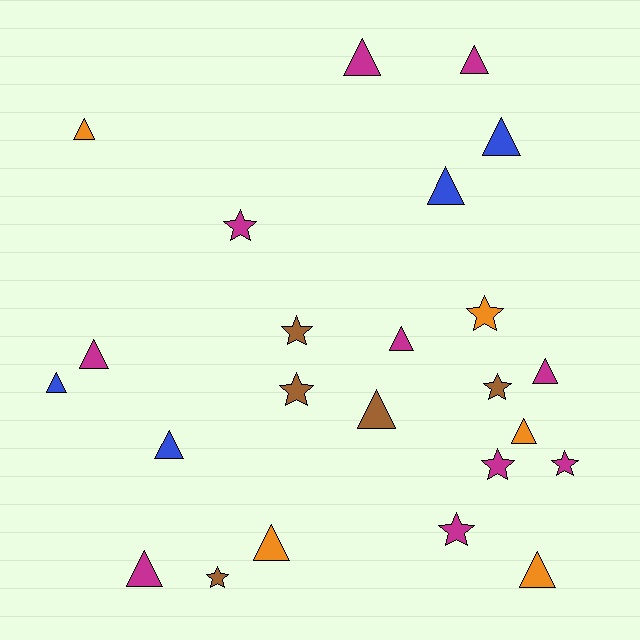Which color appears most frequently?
Magenta, with 10 objects.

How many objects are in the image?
There are 24 objects.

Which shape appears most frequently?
Triangle, with 15 objects.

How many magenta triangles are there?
There are 6 magenta triangles.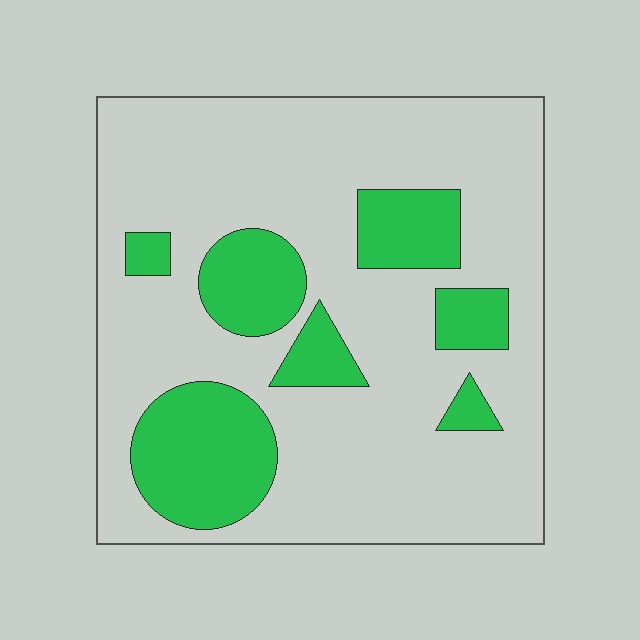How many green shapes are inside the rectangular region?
7.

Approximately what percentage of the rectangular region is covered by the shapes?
Approximately 25%.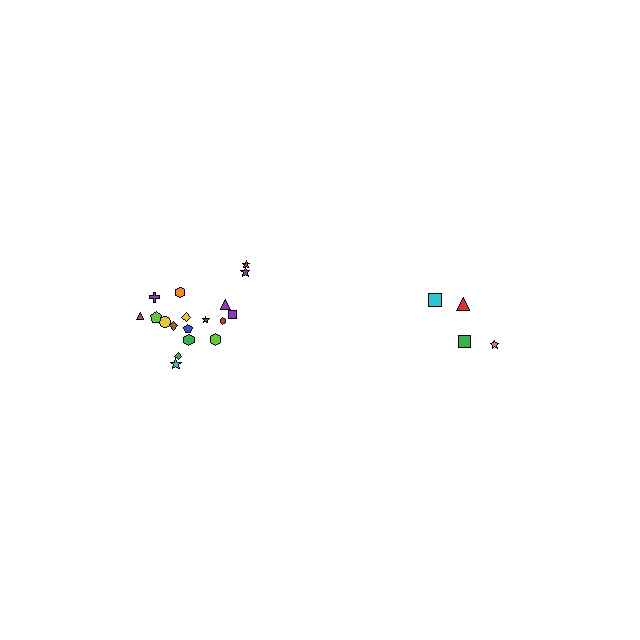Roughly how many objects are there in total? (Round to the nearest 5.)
Roughly 20 objects in total.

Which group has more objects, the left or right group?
The left group.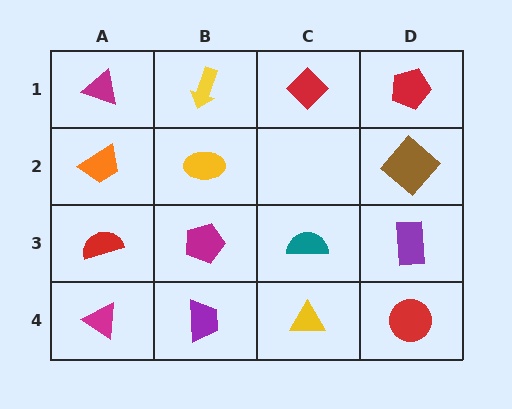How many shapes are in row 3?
4 shapes.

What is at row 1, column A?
A magenta triangle.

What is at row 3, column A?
A red semicircle.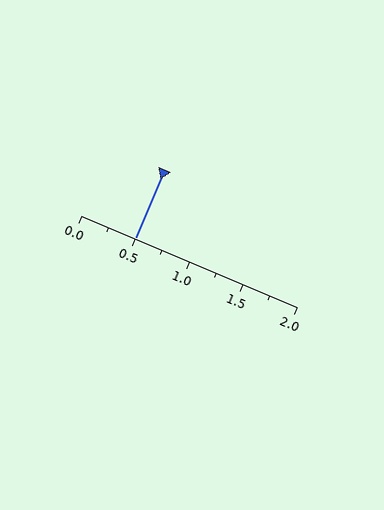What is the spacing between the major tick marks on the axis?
The major ticks are spaced 0.5 apart.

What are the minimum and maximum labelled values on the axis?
The axis runs from 0.0 to 2.0.